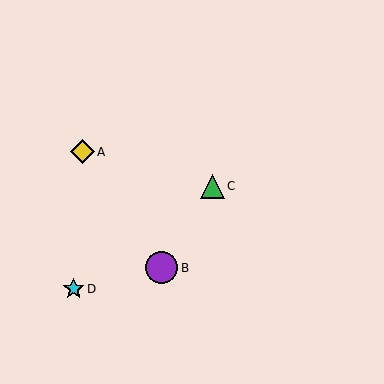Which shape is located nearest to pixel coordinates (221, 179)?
The green triangle (labeled C) at (212, 186) is nearest to that location.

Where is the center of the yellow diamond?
The center of the yellow diamond is at (82, 152).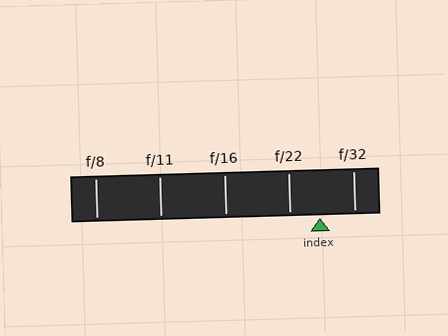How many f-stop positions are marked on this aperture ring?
There are 5 f-stop positions marked.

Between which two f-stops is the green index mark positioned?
The index mark is between f/22 and f/32.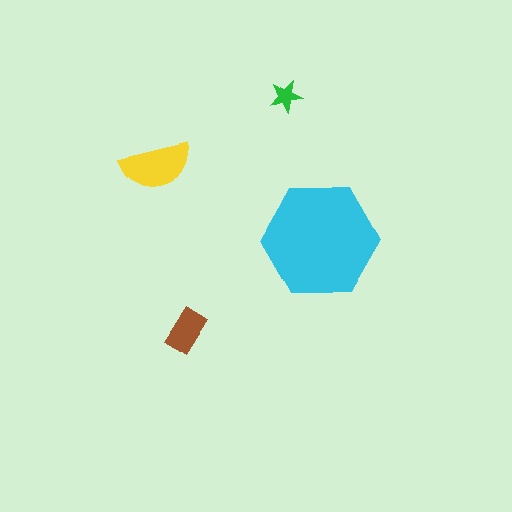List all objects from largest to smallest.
The cyan hexagon, the yellow semicircle, the brown rectangle, the green star.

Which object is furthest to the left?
The yellow semicircle is leftmost.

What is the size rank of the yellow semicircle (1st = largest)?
2nd.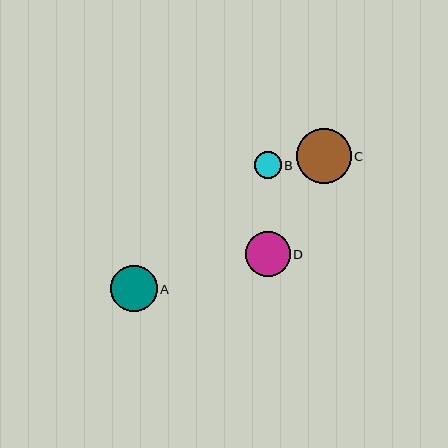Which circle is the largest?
Circle C is the largest with a size of approximately 55 pixels.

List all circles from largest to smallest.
From largest to smallest: C, A, D, B.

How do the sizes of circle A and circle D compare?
Circle A and circle D are approximately the same size.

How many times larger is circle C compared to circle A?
Circle C is approximately 1.2 times the size of circle A.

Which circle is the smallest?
Circle B is the smallest with a size of approximately 27 pixels.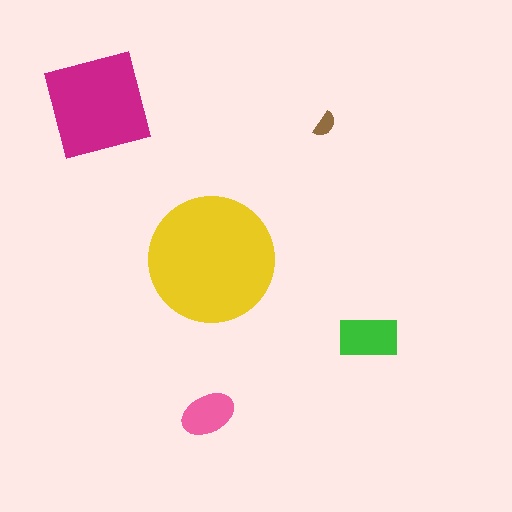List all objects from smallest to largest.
The brown semicircle, the pink ellipse, the green rectangle, the magenta square, the yellow circle.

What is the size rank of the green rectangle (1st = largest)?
3rd.